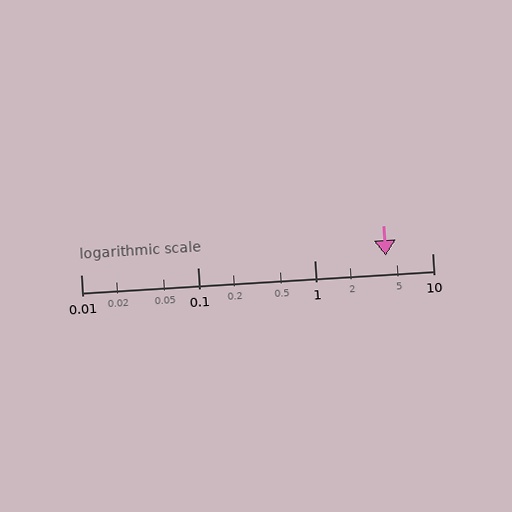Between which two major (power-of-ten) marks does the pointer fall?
The pointer is between 1 and 10.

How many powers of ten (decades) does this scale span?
The scale spans 3 decades, from 0.01 to 10.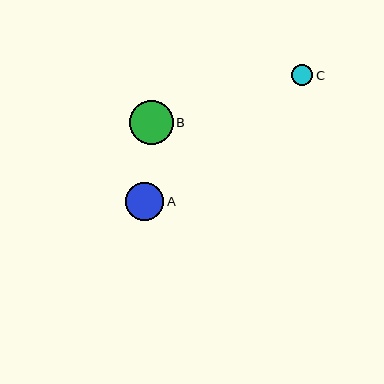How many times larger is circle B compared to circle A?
Circle B is approximately 1.1 times the size of circle A.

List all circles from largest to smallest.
From largest to smallest: B, A, C.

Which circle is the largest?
Circle B is the largest with a size of approximately 43 pixels.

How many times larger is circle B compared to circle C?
Circle B is approximately 2.0 times the size of circle C.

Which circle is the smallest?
Circle C is the smallest with a size of approximately 21 pixels.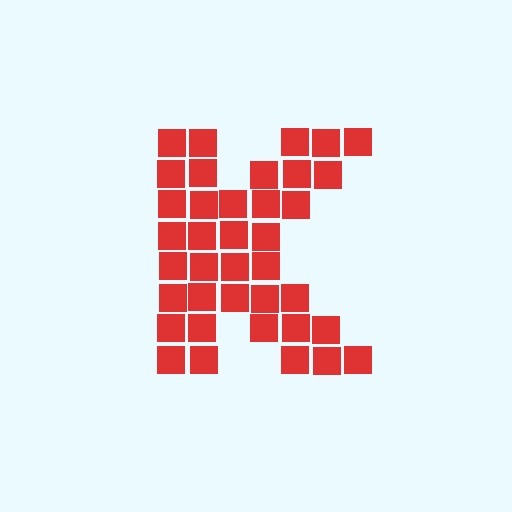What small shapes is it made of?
It is made of small squares.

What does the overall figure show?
The overall figure shows the letter K.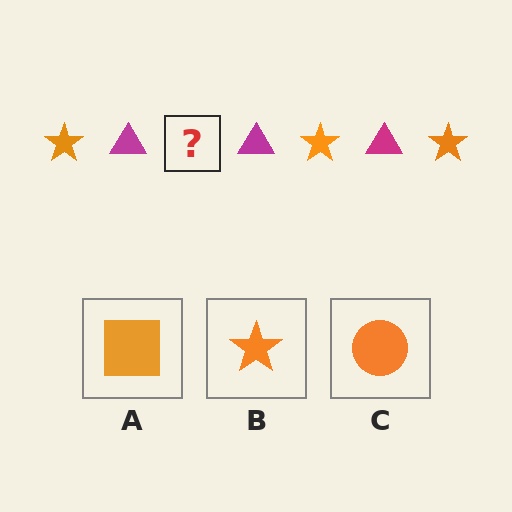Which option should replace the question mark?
Option B.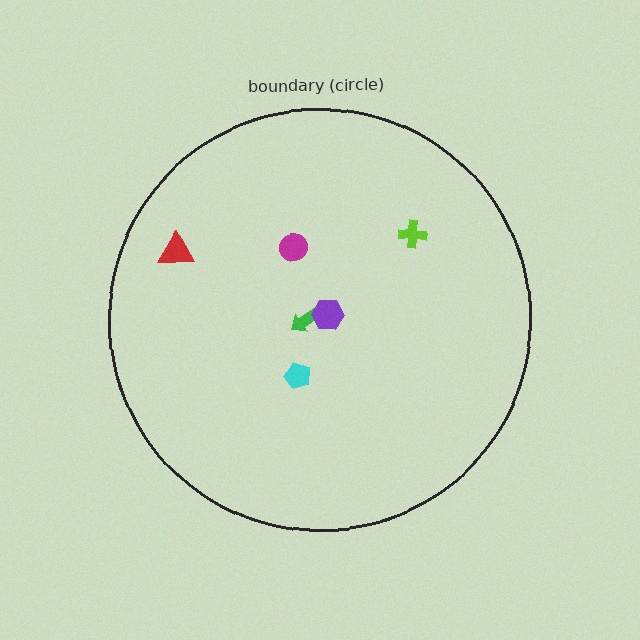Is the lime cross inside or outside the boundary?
Inside.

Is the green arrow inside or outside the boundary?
Inside.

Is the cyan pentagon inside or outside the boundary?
Inside.